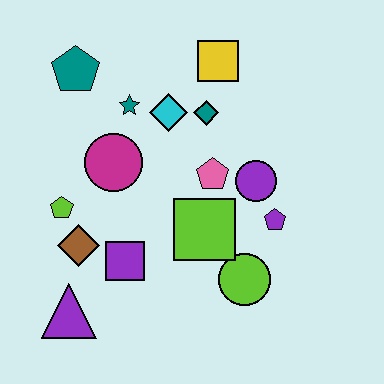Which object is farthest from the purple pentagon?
The teal pentagon is farthest from the purple pentagon.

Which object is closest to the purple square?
The brown diamond is closest to the purple square.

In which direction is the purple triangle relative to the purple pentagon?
The purple triangle is to the left of the purple pentagon.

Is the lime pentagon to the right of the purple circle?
No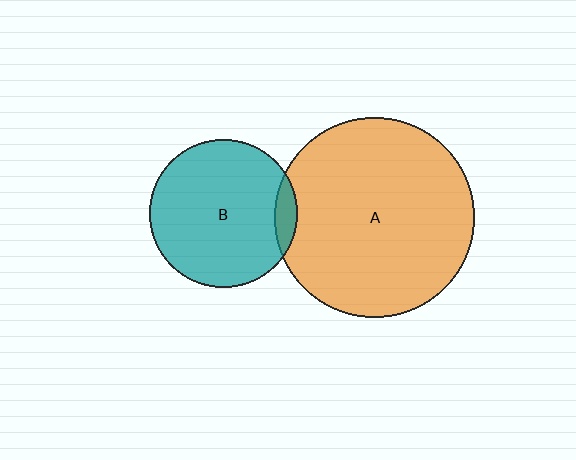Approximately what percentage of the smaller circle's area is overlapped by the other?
Approximately 10%.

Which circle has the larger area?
Circle A (orange).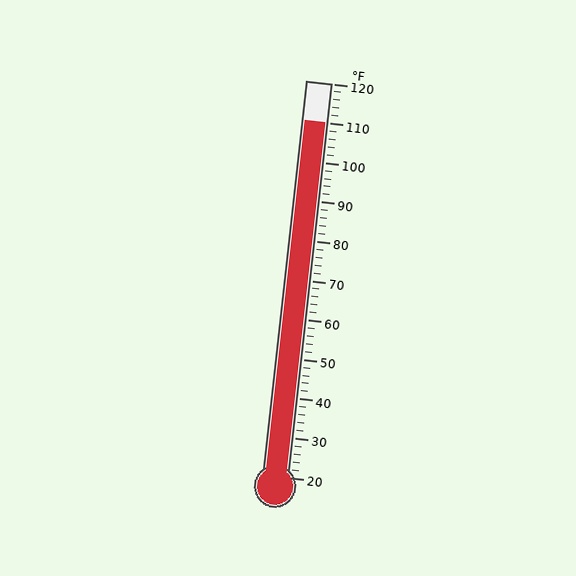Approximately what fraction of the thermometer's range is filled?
The thermometer is filled to approximately 90% of its range.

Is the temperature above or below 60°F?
The temperature is above 60°F.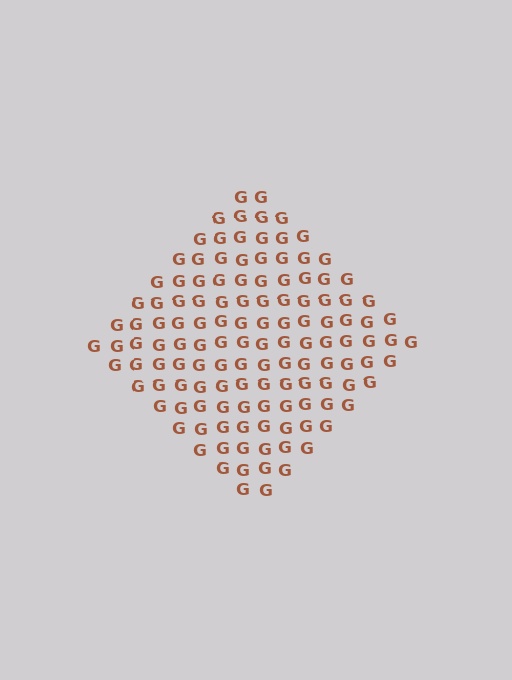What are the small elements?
The small elements are letter G's.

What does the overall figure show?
The overall figure shows a diamond.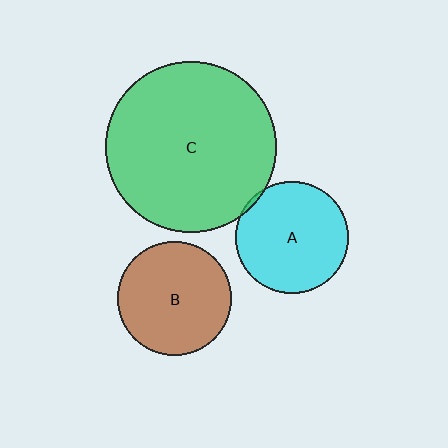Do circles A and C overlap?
Yes.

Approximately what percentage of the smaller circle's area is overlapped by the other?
Approximately 5%.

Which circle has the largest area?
Circle C (green).